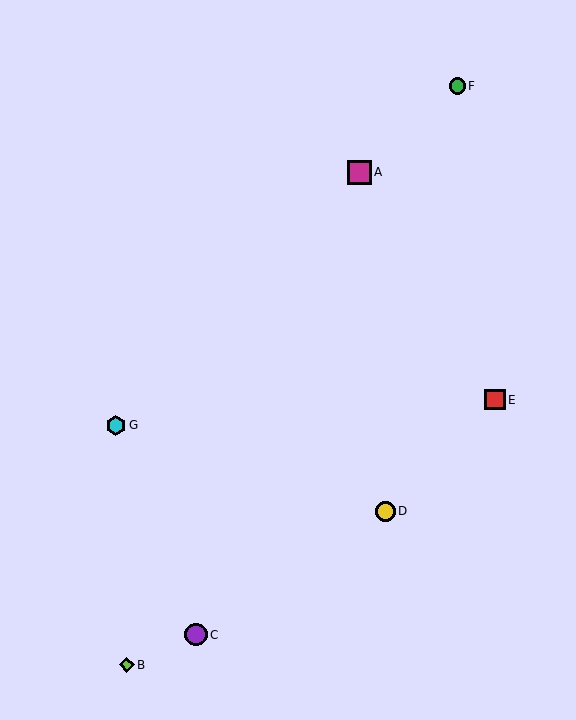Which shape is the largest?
The magenta square (labeled A) is the largest.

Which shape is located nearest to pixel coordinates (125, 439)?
The cyan hexagon (labeled G) at (116, 425) is nearest to that location.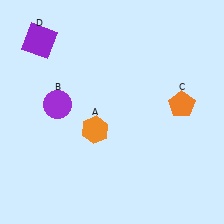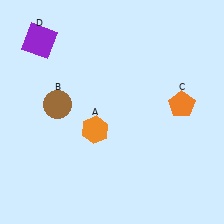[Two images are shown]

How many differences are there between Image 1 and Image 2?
There is 1 difference between the two images.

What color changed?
The circle (B) changed from purple in Image 1 to brown in Image 2.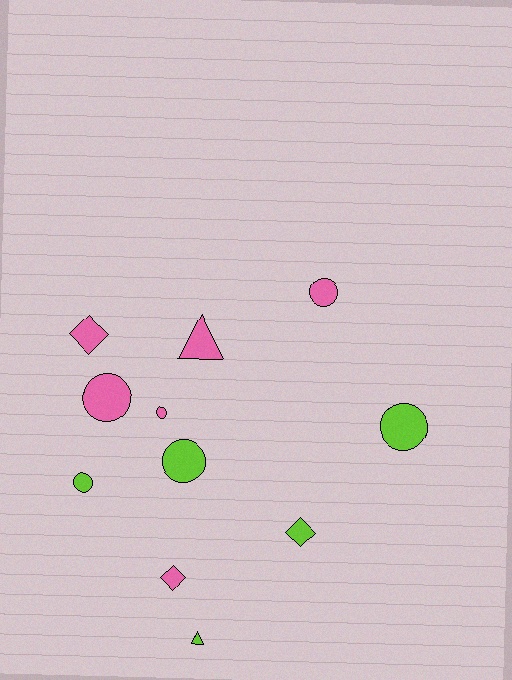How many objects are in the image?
There are 11 objects.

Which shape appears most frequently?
Circle, with 6 objects.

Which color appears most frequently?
Pink, with 6 objects.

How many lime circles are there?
There are 3 lime circles.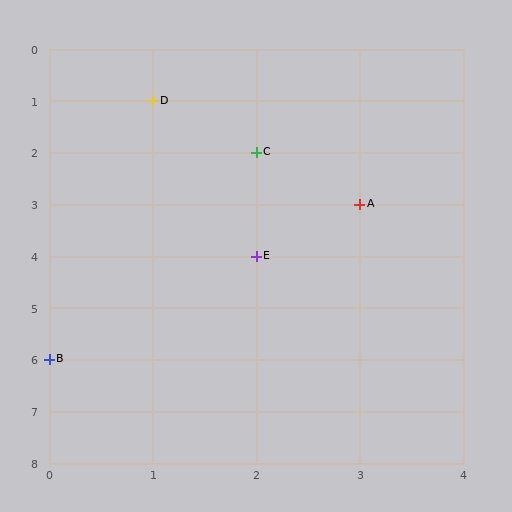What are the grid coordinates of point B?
Point B is at grid coordinates (0, 6).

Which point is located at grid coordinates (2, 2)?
Point C is at (2, 2).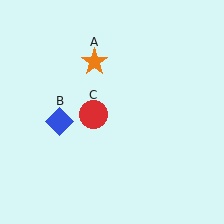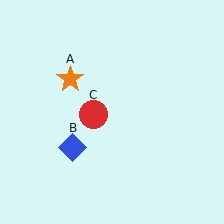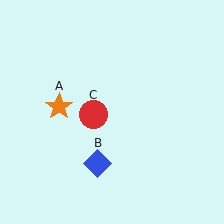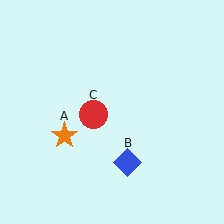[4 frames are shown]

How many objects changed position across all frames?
2 objects changed position: orange star (object A), blue diamond (object B).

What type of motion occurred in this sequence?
The orange star (object A), blue diamond (object B) rotated counterclockwise around the center of the scene.